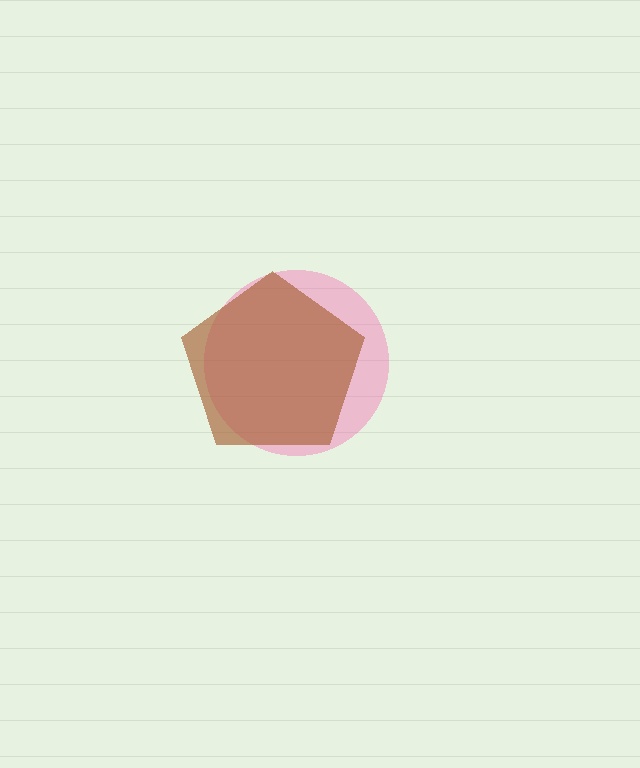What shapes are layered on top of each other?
The layered shapes are: a pink circle, a brown pentagon.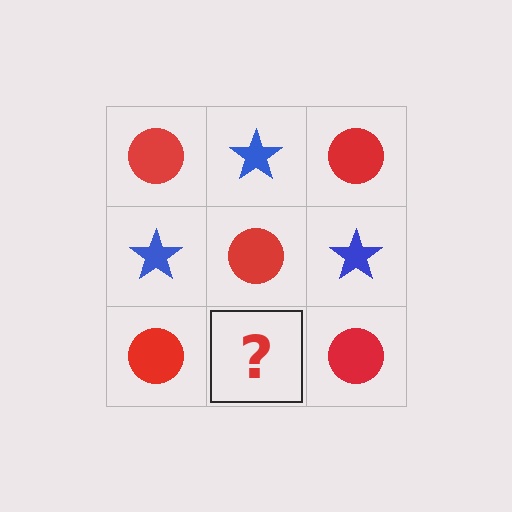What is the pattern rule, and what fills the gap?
The rule is that it alternates red circle and blue star in a checkerboard pattern. The gap should be filled with a blue star.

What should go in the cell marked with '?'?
The missing cell should contain a blue star.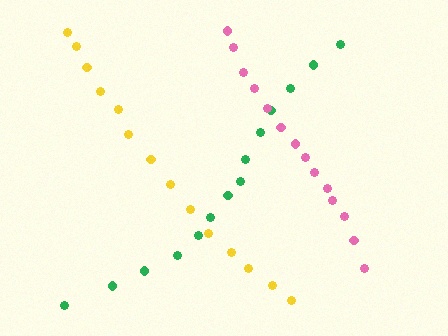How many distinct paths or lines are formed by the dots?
There are 3 distinct paths.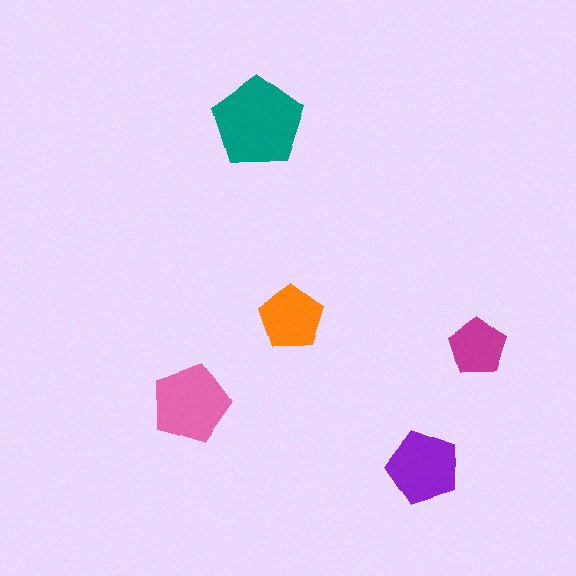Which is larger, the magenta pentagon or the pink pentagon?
The pink one.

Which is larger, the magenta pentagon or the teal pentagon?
The teal one.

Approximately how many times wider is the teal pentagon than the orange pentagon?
About 1.5 times wider.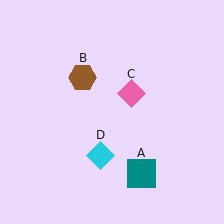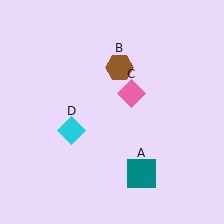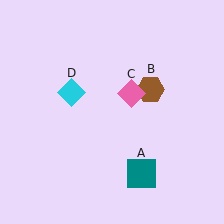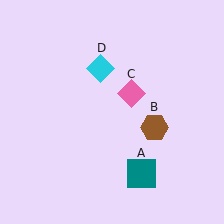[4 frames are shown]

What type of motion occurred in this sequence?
The brown hexagon (object B), cyan diamond (object D) rotated clockwise around the center of the scene.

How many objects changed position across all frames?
2 objects changed position: brown hexagon (object B), cyan diamond (object D).